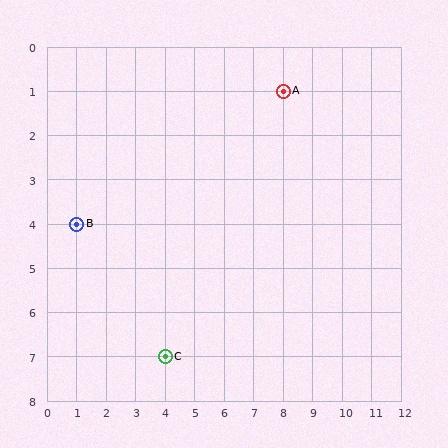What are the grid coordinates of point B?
Point B is at grid coordinates (1, 4).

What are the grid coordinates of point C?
Point C is at grid coordinates (4, 7).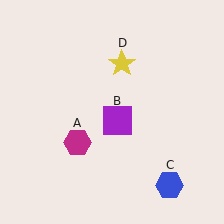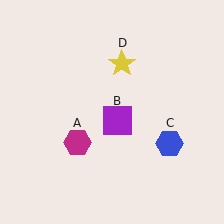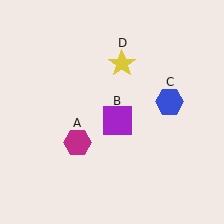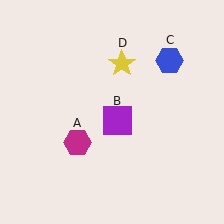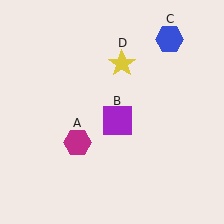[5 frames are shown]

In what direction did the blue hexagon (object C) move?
The blue hexagon (object C) moved up.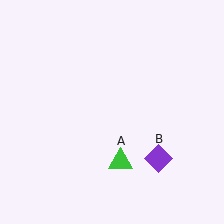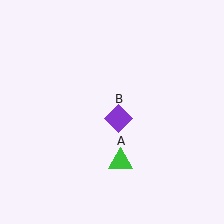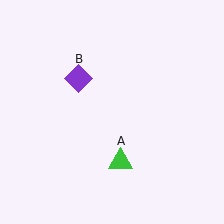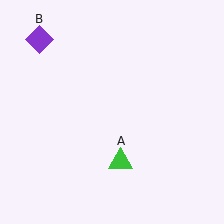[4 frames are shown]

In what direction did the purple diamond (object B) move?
The purple diamond (object B) moved up and to the left.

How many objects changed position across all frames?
1 object changed position: purple diamond (object B).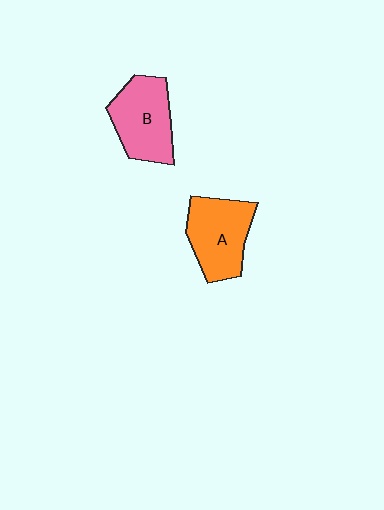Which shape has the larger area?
Shape A (orange).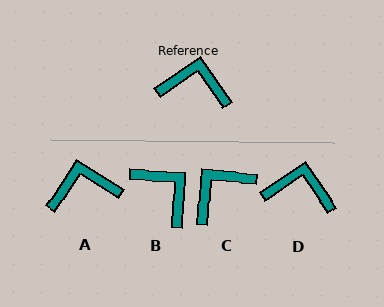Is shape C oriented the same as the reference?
No, it is off by about 51 degrees.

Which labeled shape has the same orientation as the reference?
D.